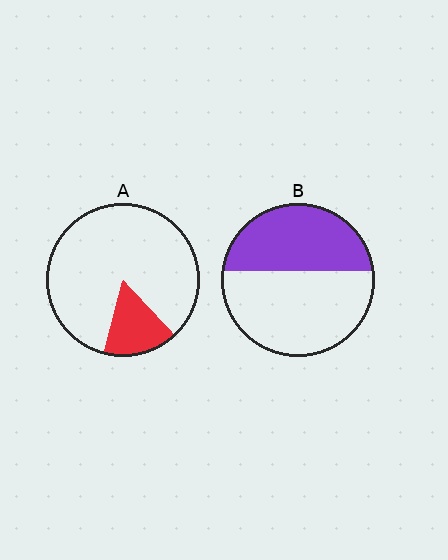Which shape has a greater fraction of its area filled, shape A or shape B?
Shape B.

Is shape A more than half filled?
No.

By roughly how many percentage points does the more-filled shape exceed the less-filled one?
By roughly 25 percentage points (B over A).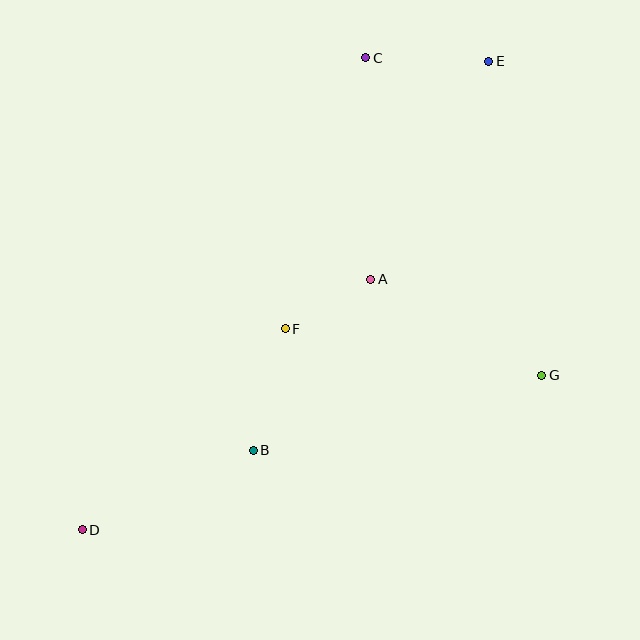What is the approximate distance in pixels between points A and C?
The distance between A and C is approximately 221 pixels.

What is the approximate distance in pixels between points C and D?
The distance between C and D is approximately 551 pixels.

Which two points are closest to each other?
Points A and F are closest to each other.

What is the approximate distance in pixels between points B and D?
The distance between B and D is approximately 188 pixels.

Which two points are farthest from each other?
Points D and E are farthest from each other.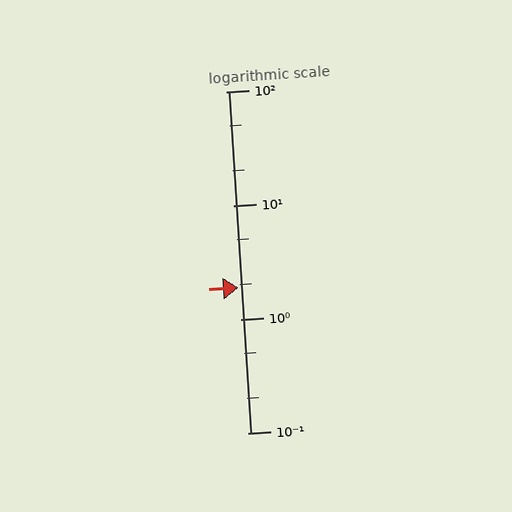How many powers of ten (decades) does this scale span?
The scale spans 3 decades, from 0.1 to 100.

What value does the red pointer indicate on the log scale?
The pointer indicates approximately 1.9.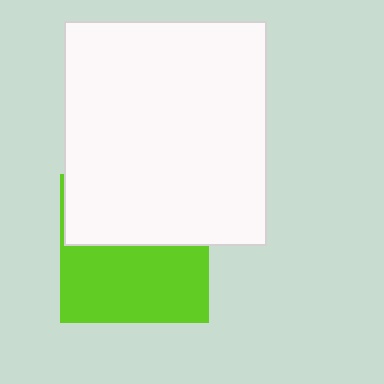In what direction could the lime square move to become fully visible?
The lime square could move down. That would shift it out from behind the white rectangle entirely.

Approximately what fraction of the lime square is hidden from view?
Roughly 47% of the lime square is hidden behind the white rectangle.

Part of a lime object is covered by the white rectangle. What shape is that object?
It is a square.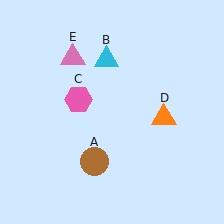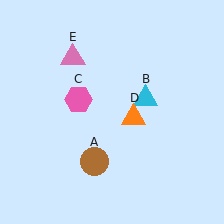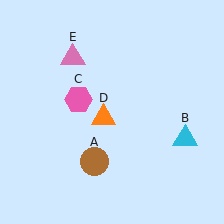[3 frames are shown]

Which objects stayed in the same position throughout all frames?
Brown circle (object A) and pink hexagon (object C) and pink triangle (object E) remained stationary.